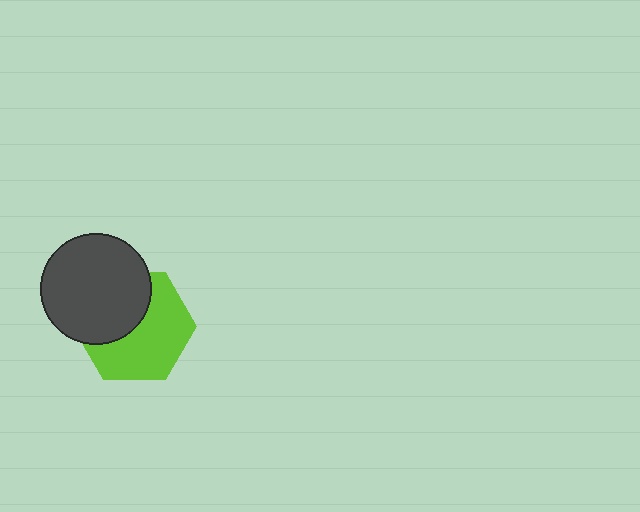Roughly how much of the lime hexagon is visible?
About half of it is visible (roughly 58%).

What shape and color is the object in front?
The object in front is a dark gray circle.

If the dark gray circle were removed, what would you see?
You would see the complete lime hexagon.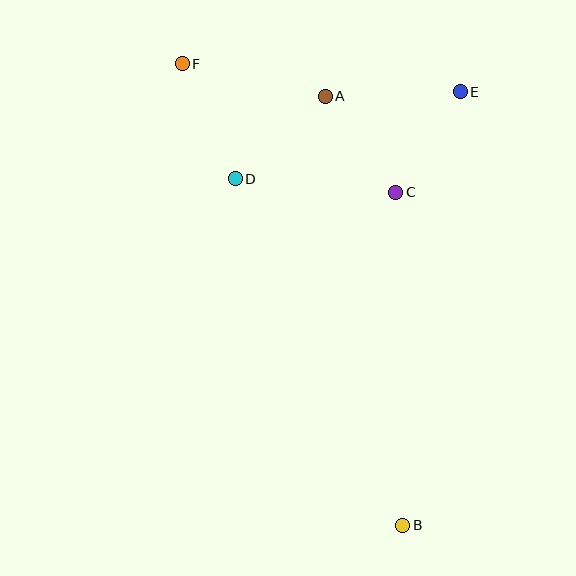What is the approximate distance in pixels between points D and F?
The distance between D and F is approximately 126 pixels.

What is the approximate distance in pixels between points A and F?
The distance between A and F is approximately 146 pixels.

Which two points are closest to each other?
Points C and E are closest to each other.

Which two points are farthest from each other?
Points B and F are farthest from each other.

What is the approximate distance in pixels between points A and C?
The distance between A and C is approximately 120 pixels.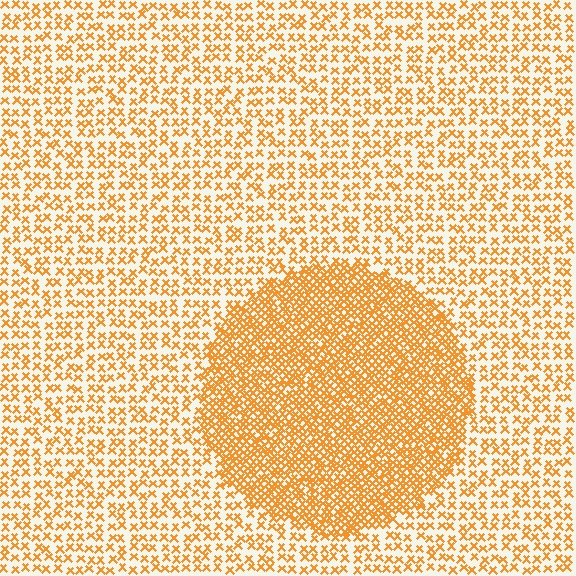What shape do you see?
I see a circle.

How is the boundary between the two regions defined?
The boundary is defined by a change in element density (approximately 2.3x ratio). All elements are the same color, size, and shape.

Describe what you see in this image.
The image contains small orange elements arranged at two different densities. A circle-shaped region is visible where the elements are more densely packed than the surrounding area.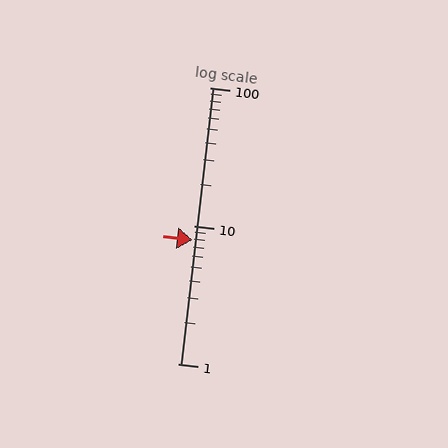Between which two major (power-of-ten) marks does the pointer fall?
The pointer is between 1 and 10.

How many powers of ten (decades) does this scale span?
The scale spans 2 decades, from 1 to 100.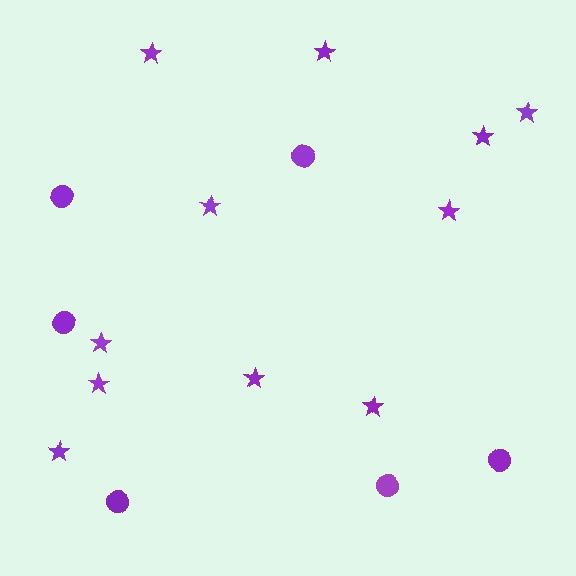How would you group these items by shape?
There are 2 groups: one group of circles (6) and one group of stars (11).